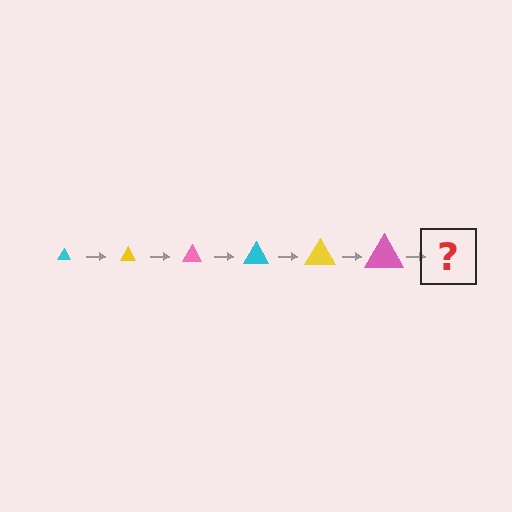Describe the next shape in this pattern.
It should be a cyan triangle, larger than the previous one.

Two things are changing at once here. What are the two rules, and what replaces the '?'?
The two rules are that the triangle grows larger each step and the color cycles through cyan, yellow, and pink. The '?' should be a cyan triangle, larger than the previous one.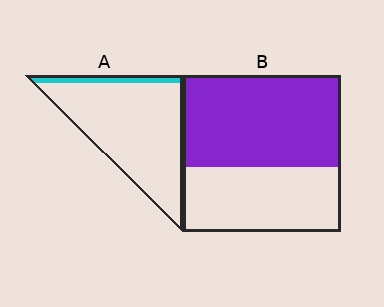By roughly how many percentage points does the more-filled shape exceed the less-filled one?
By roughly 50 percentage points (B over A).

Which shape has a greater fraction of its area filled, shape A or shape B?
Shape B.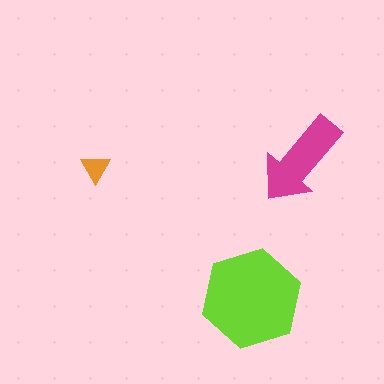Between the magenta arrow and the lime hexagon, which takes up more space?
The lime hexagon.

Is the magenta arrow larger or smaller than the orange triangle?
Larger.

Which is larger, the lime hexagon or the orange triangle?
The lime hexagon.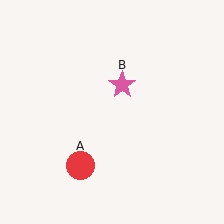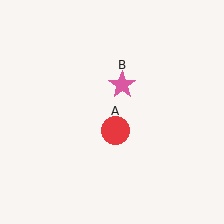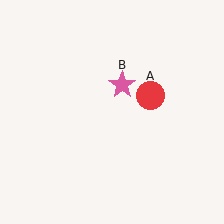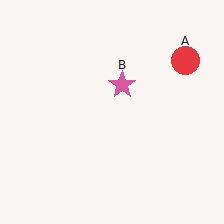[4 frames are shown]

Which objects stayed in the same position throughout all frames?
Pink star (object B) remained stationary.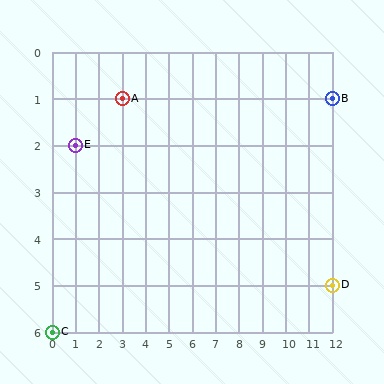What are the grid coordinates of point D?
Point D is at grid coordinates (12, 5).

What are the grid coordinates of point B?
Point B is at grid coordinates (12, 1).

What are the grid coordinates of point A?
Point A is at grid coordinates (3, 1).